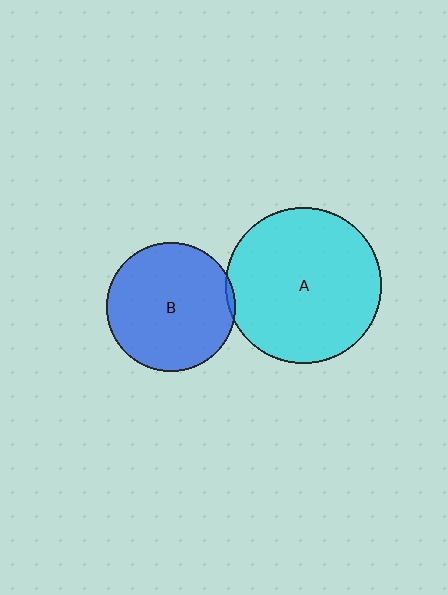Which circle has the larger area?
Circle A (cyan).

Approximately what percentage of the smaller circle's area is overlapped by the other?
Approximately 5%.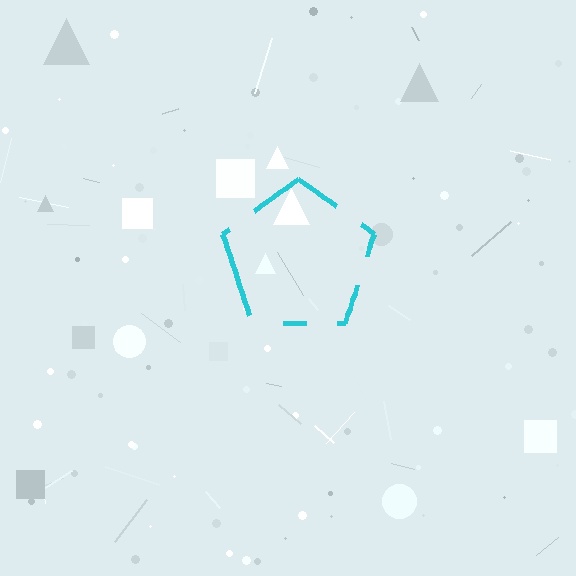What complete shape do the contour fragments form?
The contour fragments form a pentagon.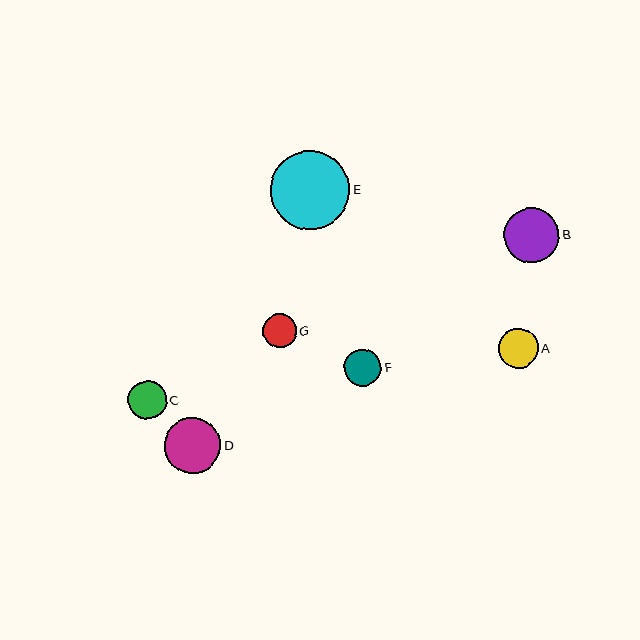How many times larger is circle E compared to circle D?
Circle E is approximately 1.4 times the size of circle D.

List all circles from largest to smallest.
From largest to smallest: E, D, B, A, C, F, G.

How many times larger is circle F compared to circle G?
Circle F is approximately 1.1 times the size of circle G.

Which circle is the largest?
Circle E is the largest with a size of approximately 79 pixels.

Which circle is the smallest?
Circle G is the smallest with a size of approximately 34 pixels.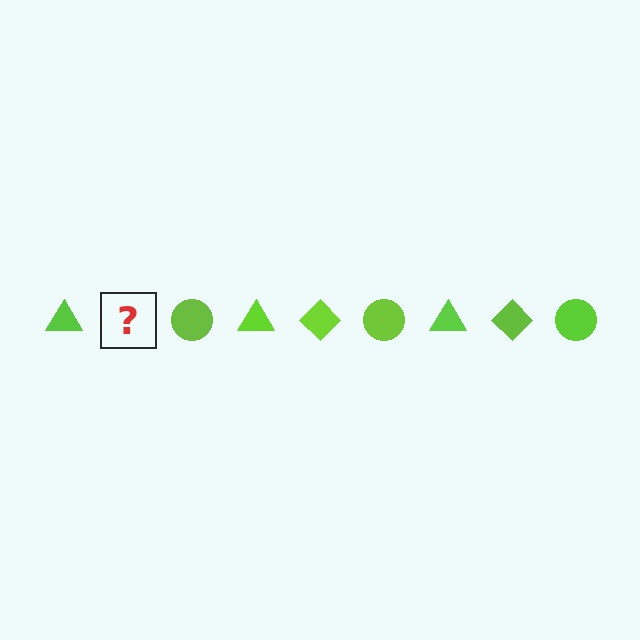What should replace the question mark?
The question mark should be replaced with a lime diamond.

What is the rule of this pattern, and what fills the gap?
The rule is that the pattern cycles through triangle, diamond, circle shapes in lime. The gap should be filled with a lime diamond.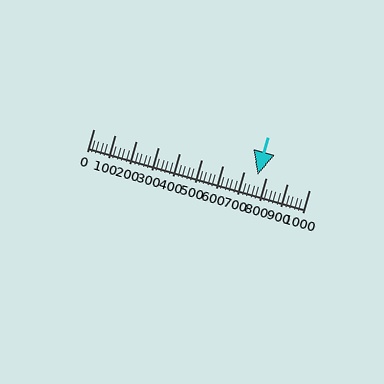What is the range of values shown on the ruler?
The ruler shows values from 0 to 1000.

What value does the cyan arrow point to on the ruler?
The cyan arrow points to approximately 760.